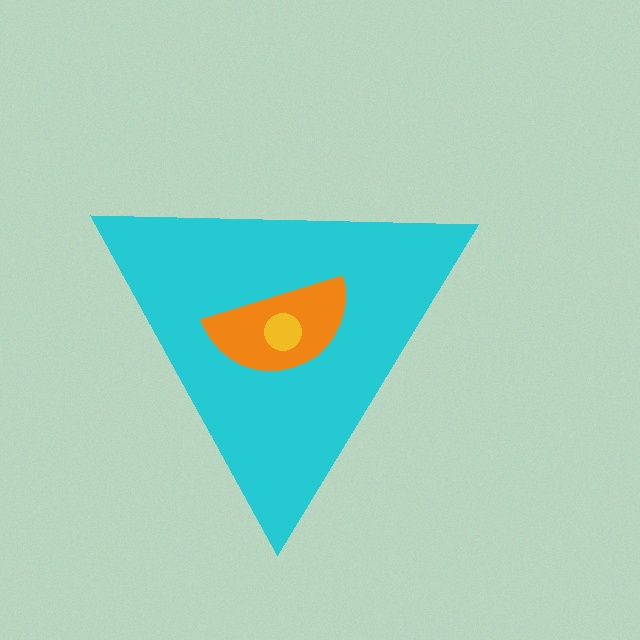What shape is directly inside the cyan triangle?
The orange semicircle.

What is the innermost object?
The yellow circle.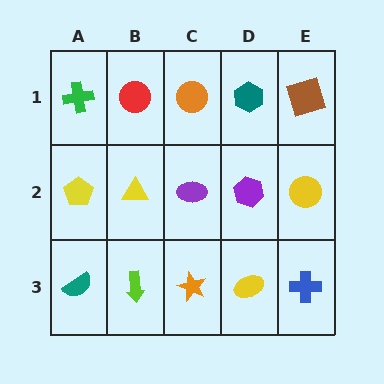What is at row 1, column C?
An orange circle.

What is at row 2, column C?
A purple ellipse.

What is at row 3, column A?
A teal semicircle.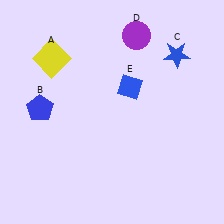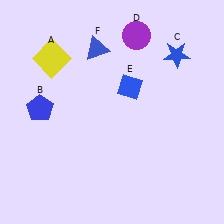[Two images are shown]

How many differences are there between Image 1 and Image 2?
There is 1 difference between the two images.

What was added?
A blue triangle (F) was added in Image 2.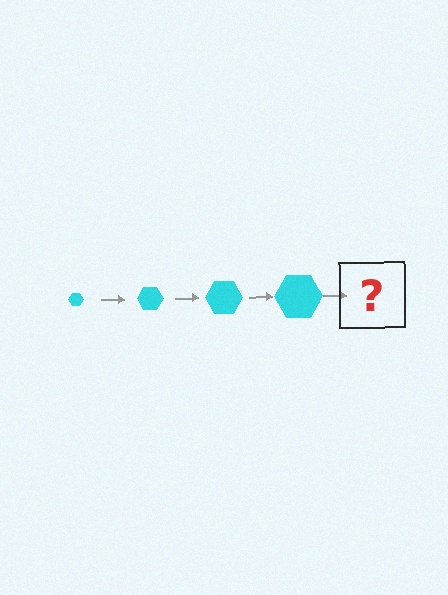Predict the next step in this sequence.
The next step is a cyan hexagon, larger than the previous one.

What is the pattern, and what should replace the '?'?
The pattern is that the hexagon gets progressively larger each step. The '?' should be a cyan hexagon, larger than the previous one.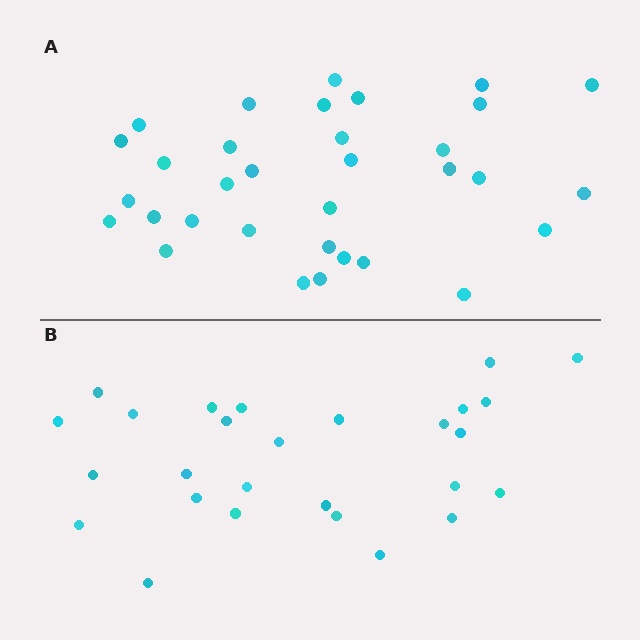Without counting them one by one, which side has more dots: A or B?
Region A (the top region) has more dots.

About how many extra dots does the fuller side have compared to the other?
Region A has about 6 more dots than region B.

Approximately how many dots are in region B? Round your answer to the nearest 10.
About 30 dots. (The exact count is 27, which rounds to 30.)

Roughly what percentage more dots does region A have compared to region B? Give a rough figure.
About 20% more.